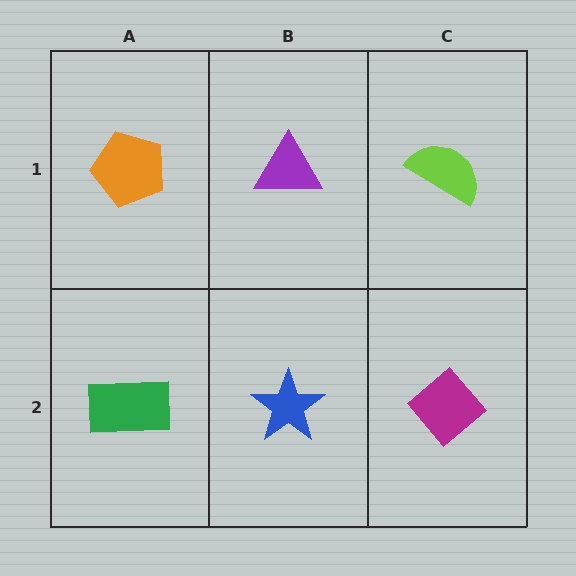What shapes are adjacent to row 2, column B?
A purple triangle (row 1, column B), a green rectangle (row 2, column A), a magenta diamond (row 2, column C).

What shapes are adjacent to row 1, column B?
A blue star (row 2, column B), an orange pentagon (row 1, column A), a lime semicircle (row 1, column C).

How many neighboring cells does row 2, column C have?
2.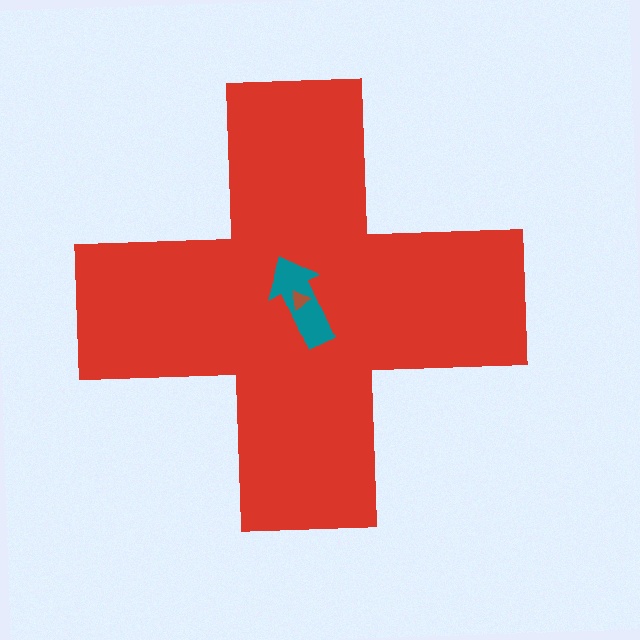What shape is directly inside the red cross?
The teal arrow.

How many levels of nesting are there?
3.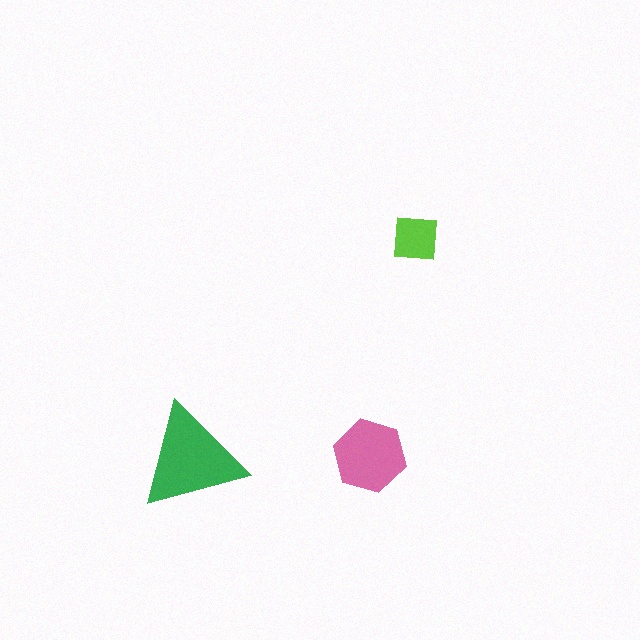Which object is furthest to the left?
The green triangle is leftmost.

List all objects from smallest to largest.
The lime square, the pink hexagon, the green triangle.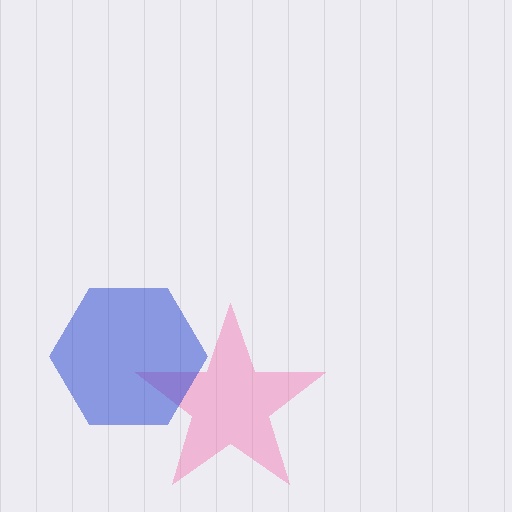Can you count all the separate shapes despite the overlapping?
Yes, there are 2 separate shapes.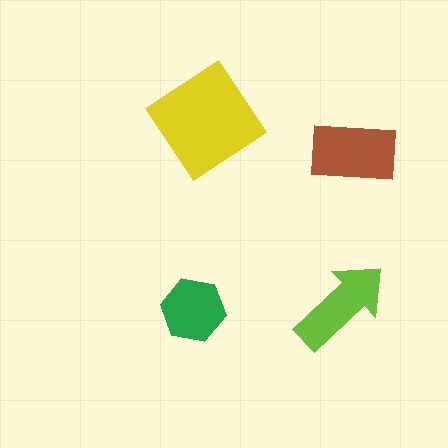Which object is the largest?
The yellow diamond.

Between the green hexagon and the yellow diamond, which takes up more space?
The yellow diamond.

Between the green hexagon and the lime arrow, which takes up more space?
The lime arrow.